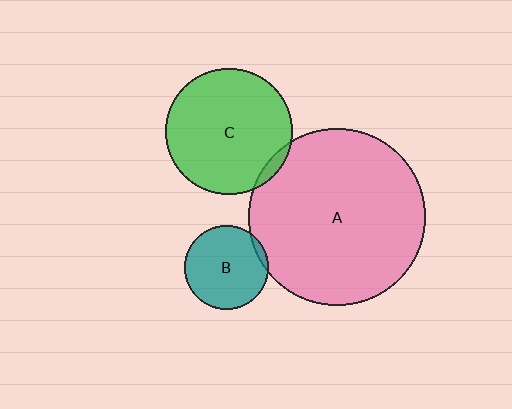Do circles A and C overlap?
Yes.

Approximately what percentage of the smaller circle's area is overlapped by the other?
Approximately 5%.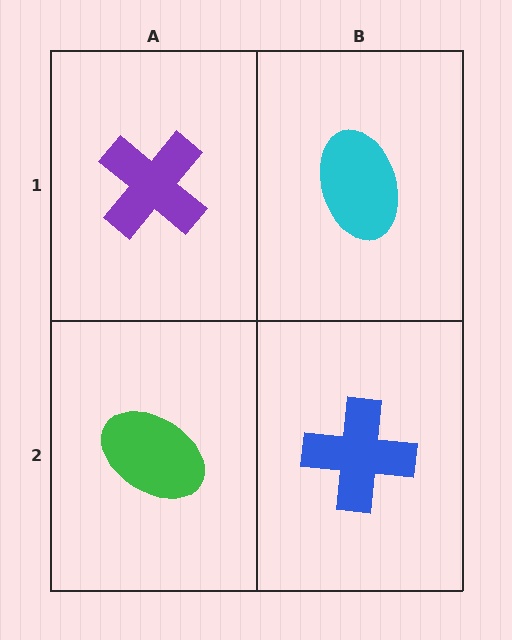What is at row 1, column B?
A cyan ellipse.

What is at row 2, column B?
A blue cross.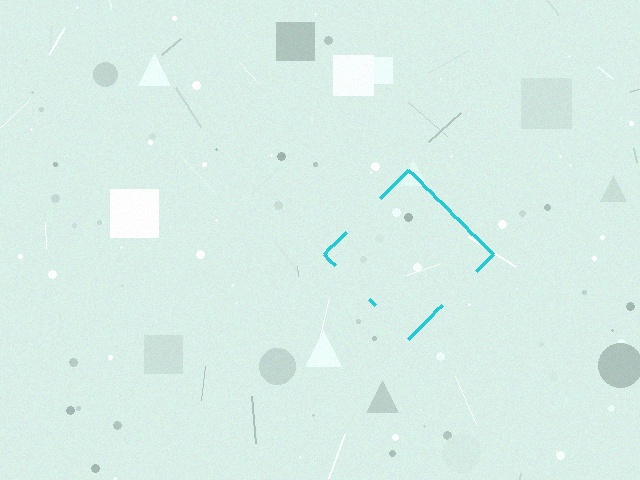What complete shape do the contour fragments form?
The contour fragments form a diamond.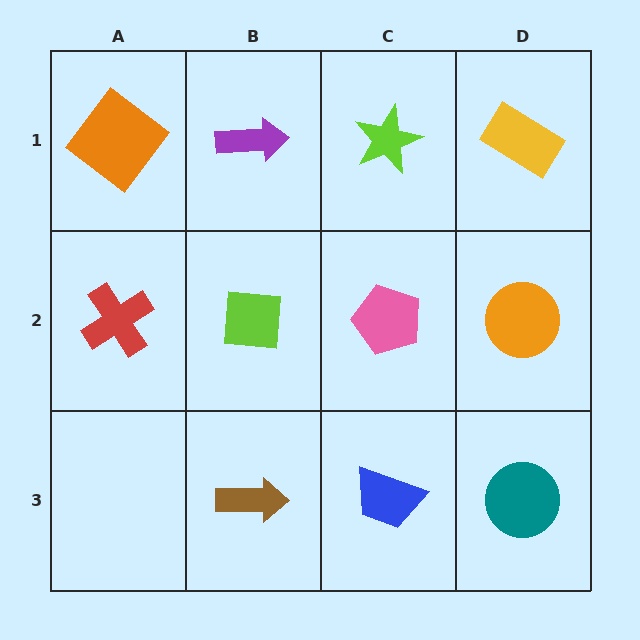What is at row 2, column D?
An orange circle.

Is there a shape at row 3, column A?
No, that cell is empty.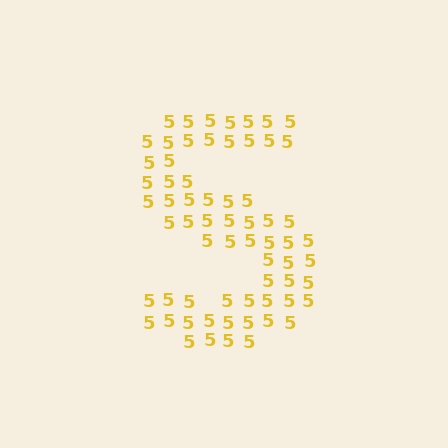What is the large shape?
The large shape is the letter S.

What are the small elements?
The small elements are digit 5's.